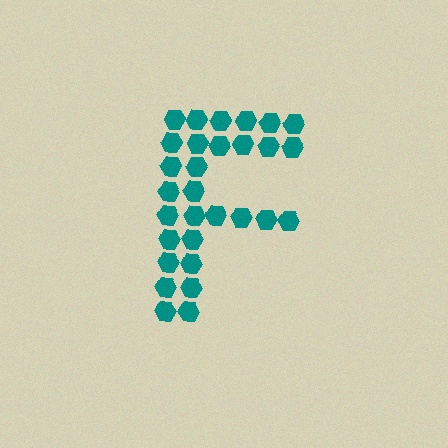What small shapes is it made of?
It is made of small hexagons.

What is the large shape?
The large shape is the letter F.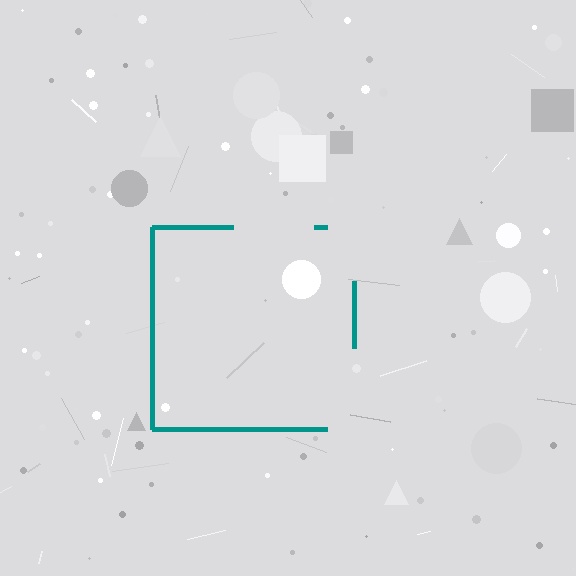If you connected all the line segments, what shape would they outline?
They would outline a square.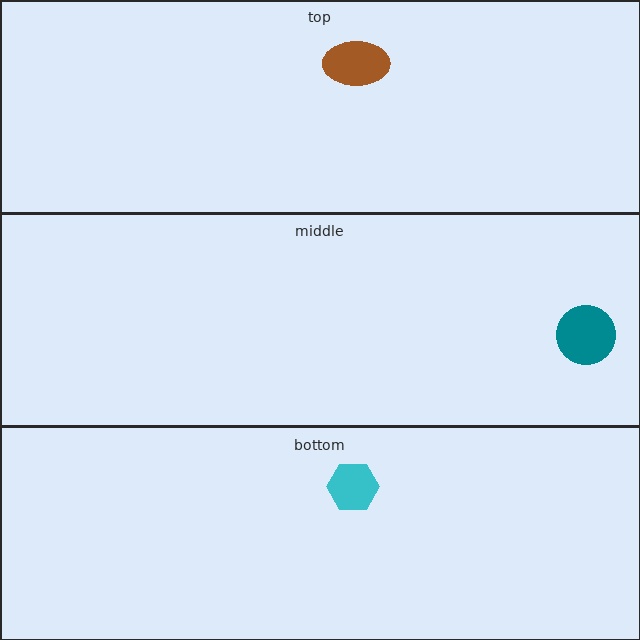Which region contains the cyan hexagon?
The bottom region.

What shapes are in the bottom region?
The cyan hexagon.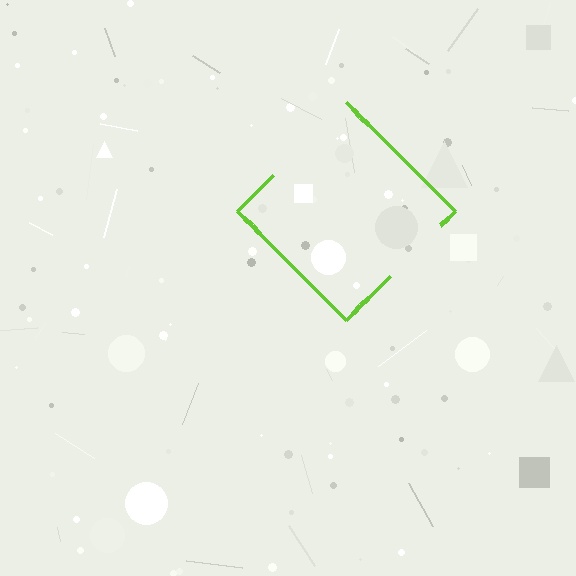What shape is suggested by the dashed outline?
The dashed outline suggests a diamond.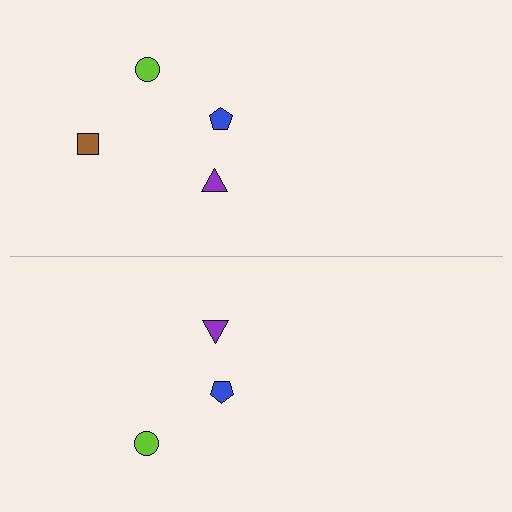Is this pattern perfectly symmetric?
No, the pattern is not perfectly symmetric. A brown square is missing from the bottom side.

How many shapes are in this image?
There are 7 shapes in this image.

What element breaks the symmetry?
A brown square is missing from the bottom side.